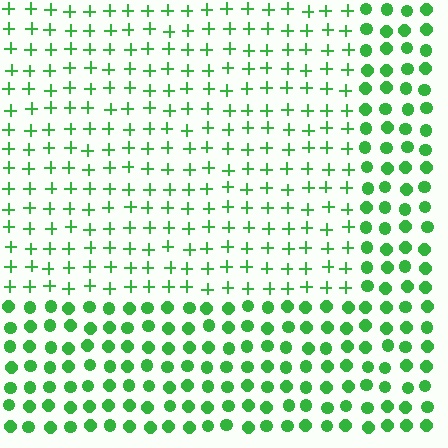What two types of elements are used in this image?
The image uses plus signs inside the rectangle region and circles outside it.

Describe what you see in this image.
The image is filled with small green elements arranged in a uniform grid. A rectangle-shaped region contains plus signs, while the surrounding area contains circles. The boundary is defined purely by the change in element shape.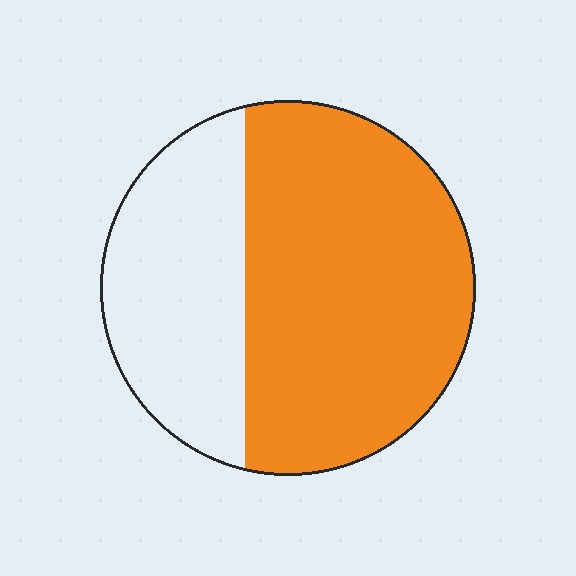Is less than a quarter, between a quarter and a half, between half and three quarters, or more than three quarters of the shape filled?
Between half and three quarters.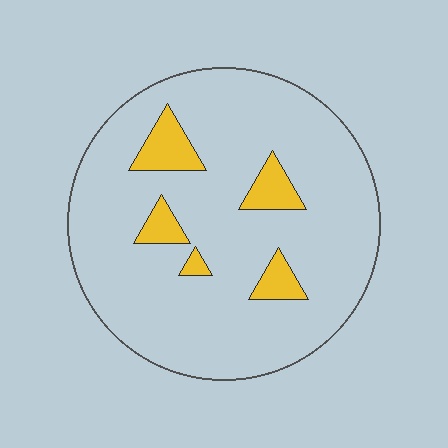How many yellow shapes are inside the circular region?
5.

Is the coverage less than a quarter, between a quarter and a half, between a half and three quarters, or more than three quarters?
Less than a quarter.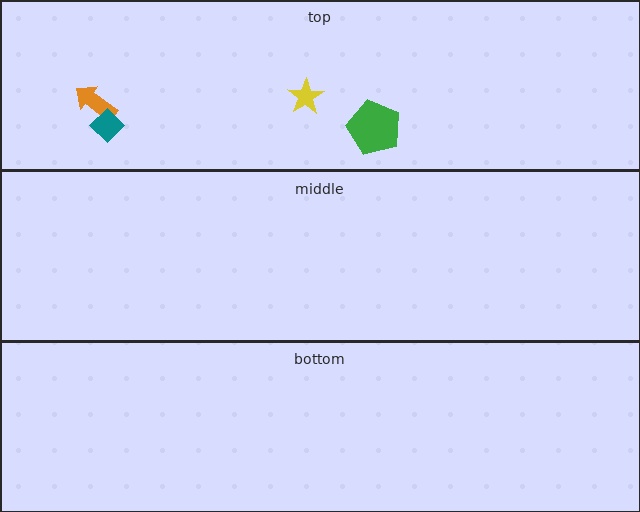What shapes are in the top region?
The orange arrow, the teal diamond, the yellow star, the green pentagon.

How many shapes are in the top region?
4.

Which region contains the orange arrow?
The top region.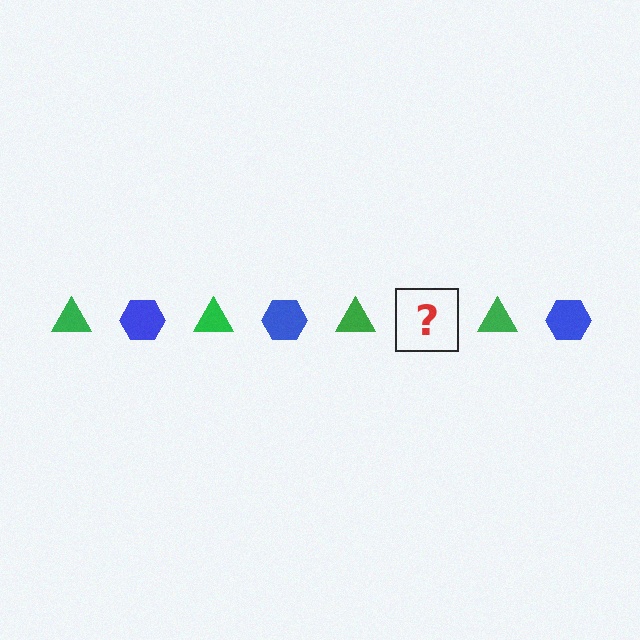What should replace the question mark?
The question mark should be replaced with a blue hexagon.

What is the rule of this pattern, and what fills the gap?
The rule is that the pattern alternates between green triangle and blue hexagon. The gap should be filled with a blue hexagon.